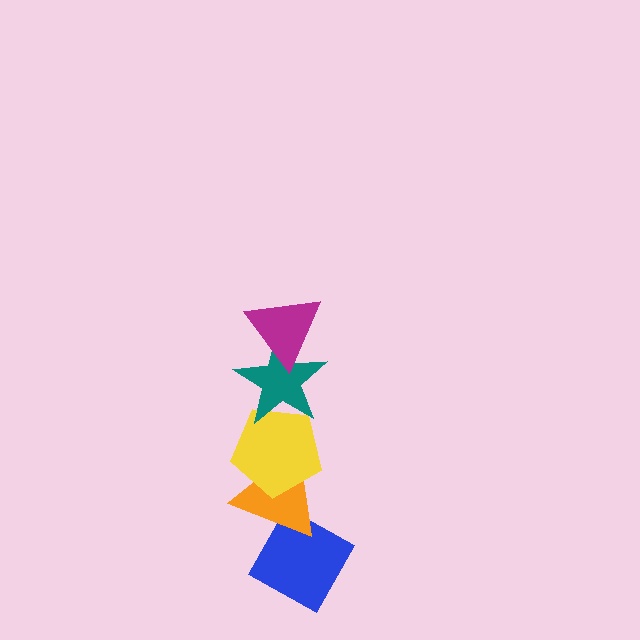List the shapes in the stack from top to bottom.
From top to bottom: the magenta triangle, the teal star, the yellow pentagon, the orange triangle, the blue diamond.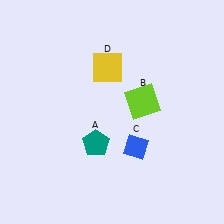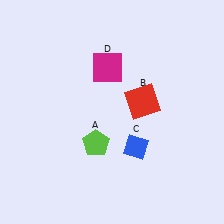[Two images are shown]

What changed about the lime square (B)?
In Image 1, B is lime. In Image 2, it changed to red.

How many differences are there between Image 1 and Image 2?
There are 3 differences between the two images.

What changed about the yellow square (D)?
In Image 1, D is yellow. In Image 2, it changed to magenta.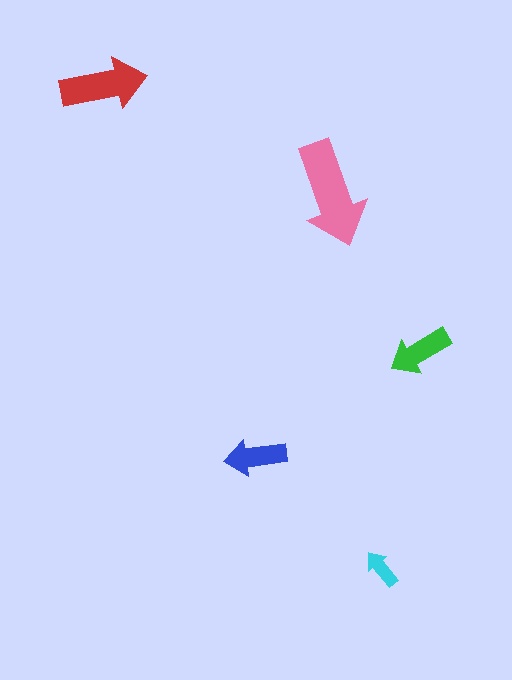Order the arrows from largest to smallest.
the pink one, the red one, the green one, the blue one, the cyan one.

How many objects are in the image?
There are 5 objects in the image.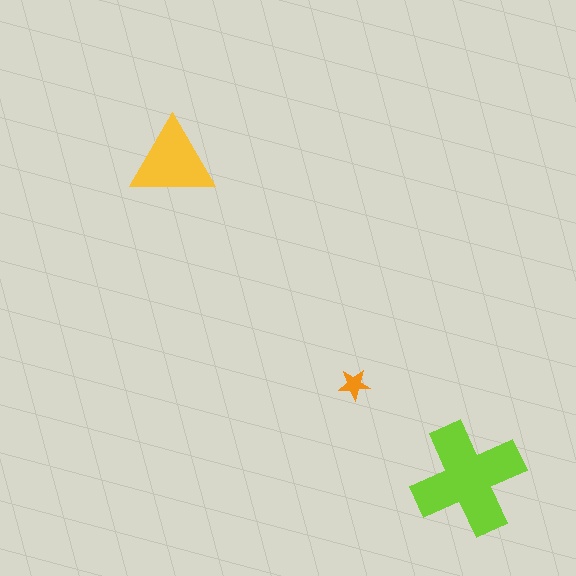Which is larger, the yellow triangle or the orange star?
The yellow triangle.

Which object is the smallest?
The orange star.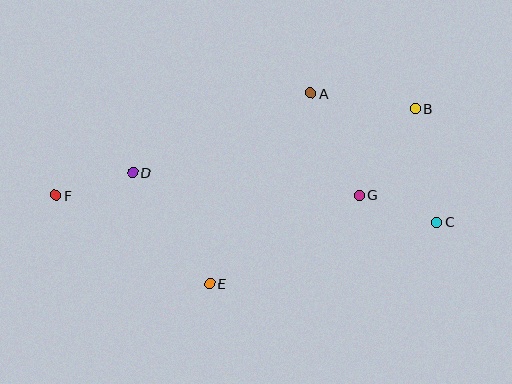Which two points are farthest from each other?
Points C and F are farthest from each other.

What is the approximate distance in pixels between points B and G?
The distance between B and G is approximately 103 pixels.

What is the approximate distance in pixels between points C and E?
The distance between C and E is approximately 235 pixels.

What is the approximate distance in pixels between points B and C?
The distance between B and C is approximately 116 pixels.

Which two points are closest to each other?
Points D and F are closest to each other.